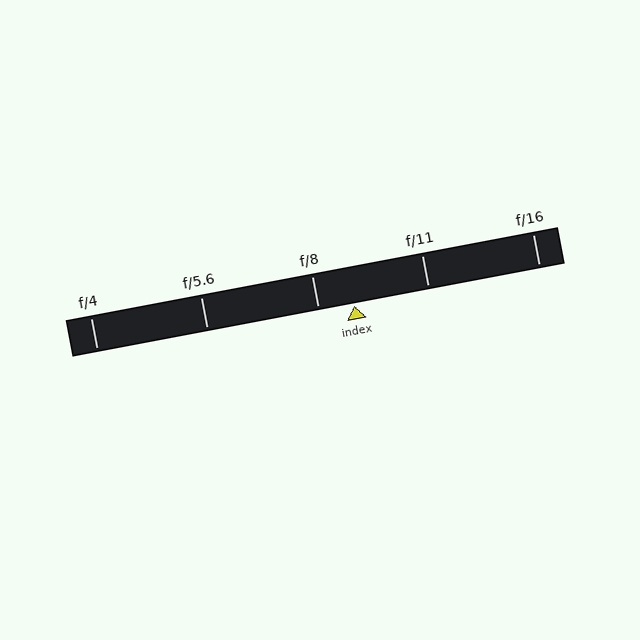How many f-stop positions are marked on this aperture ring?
There are 5 f-stop positions marked.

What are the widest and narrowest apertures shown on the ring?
The widest aperture shown is f/4 and the narrowest is f/16.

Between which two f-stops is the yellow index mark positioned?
The index mark is between f/8 and f/11.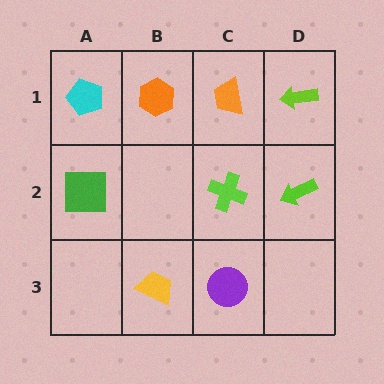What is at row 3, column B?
A yellow trapezoid.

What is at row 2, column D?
A lime arrow.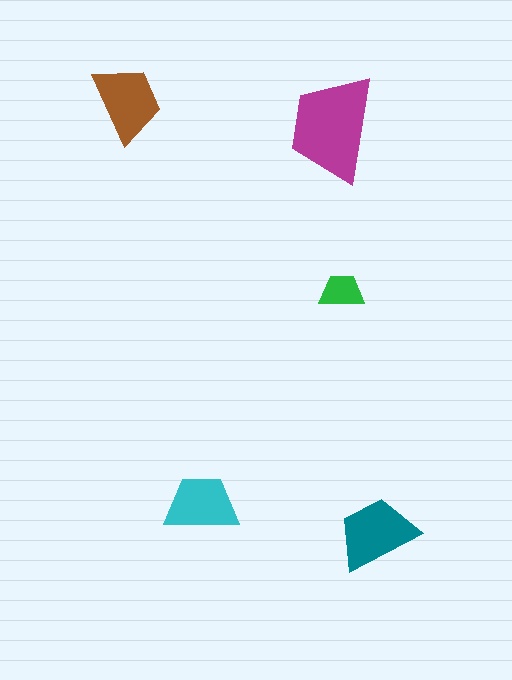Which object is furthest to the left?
The brown trapezoid is leftmost.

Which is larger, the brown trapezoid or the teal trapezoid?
The teal one.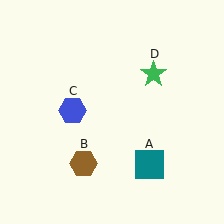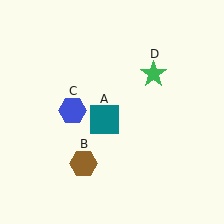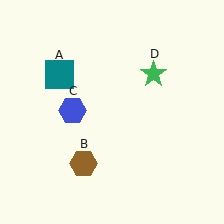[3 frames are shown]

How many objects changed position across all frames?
1 object changed position: teal square (object A).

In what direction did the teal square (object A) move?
The teal square (object A) moved up and to the left.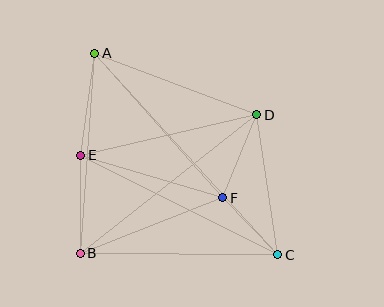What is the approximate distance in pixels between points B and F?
The distance between B and F is approximately 153 pixels.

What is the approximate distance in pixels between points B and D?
The distance between B and D is approximately 224 pixels.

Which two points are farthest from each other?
Points A and C are farthest from each other.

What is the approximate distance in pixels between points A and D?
The distance between A and D is approximately 173 pixels.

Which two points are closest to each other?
Points C and F are closest to each other.